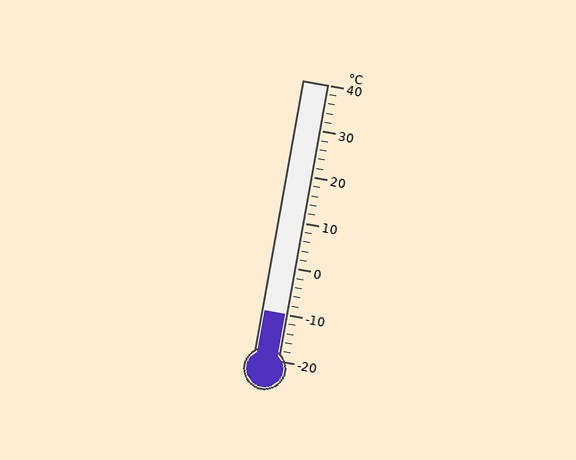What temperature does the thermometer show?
The thermometer shows approximately -10°C.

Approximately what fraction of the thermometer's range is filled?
The thermometer is filled to approximately 15% of its range.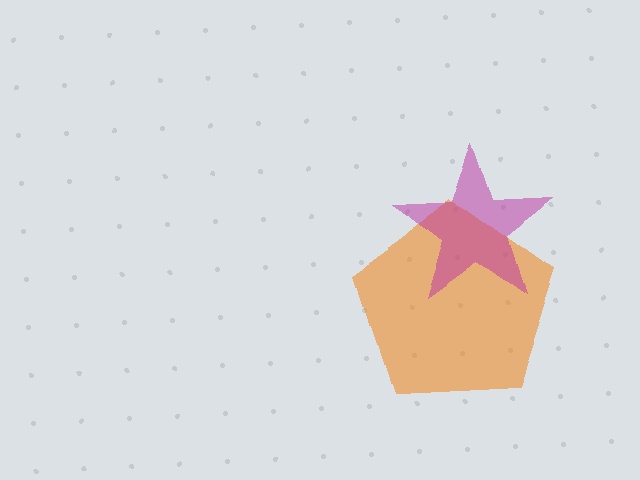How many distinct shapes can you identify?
There are 2 distinct shapes: an orange pentagon, a magenta star.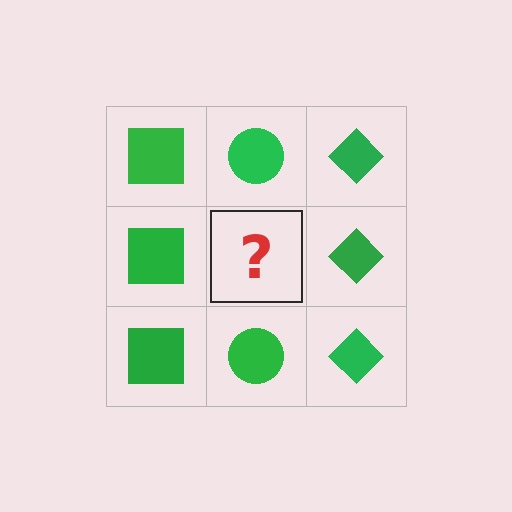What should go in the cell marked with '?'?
The missing cell should contain a green circle.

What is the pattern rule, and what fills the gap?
The rule is that each column has a consistent shape. The gap should be filled with a green circle.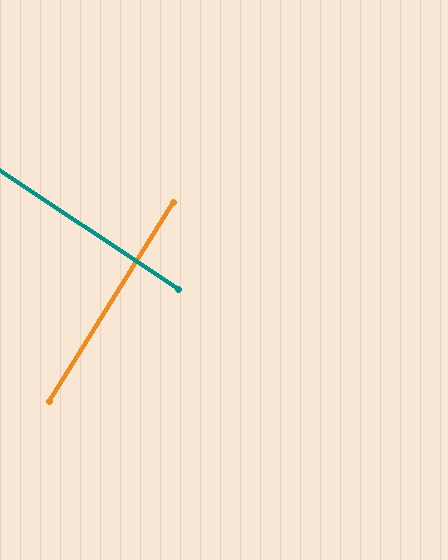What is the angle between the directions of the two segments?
Approximately 89 degrees.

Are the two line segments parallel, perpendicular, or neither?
Perpendicular — they meet at approximately 89°.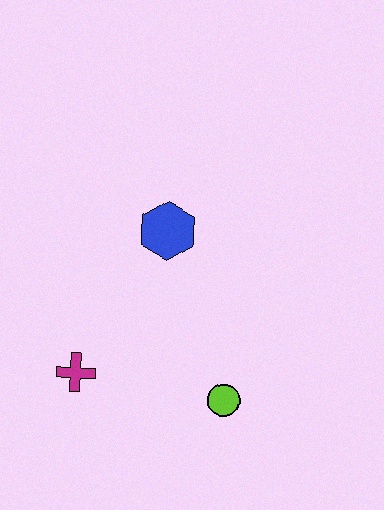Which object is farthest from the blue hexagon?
The lime circle is farthest from the blue hexagon.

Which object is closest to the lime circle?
The magenta cross is closest to the lime circle.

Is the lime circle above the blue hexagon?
No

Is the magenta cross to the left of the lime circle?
Yes